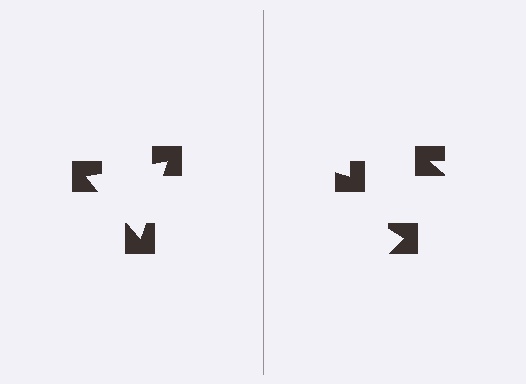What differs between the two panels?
The notched squares are positioned identically on both sides; only the wedge orientations differ. On the left they align to a triangle; on the right they are misaligned.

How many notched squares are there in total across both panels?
6 — 3 on each side.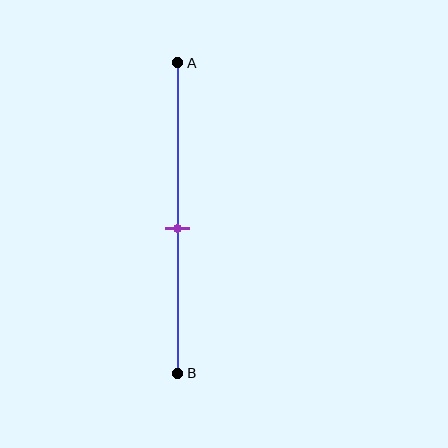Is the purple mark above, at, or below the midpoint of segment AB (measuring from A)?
The purple mark is below the midpoint of segment AB.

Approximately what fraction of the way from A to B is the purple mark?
The purple mark is approximately 55% of the way from A to B.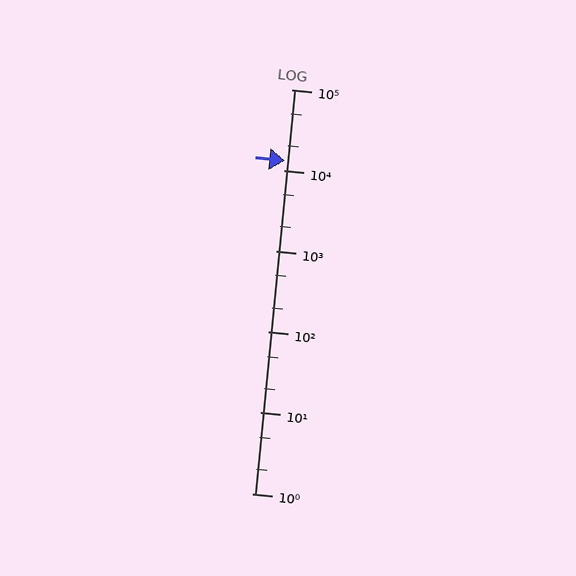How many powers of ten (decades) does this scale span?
The scale spans 5 decades, from 1 to 100000.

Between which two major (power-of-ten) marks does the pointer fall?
The pointer is between 10000 and 100000.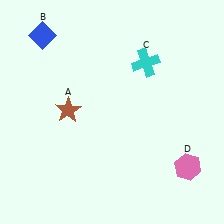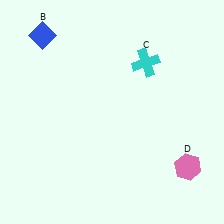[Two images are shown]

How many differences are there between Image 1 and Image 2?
There is 1 difference between the two images.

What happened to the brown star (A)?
The brown star (A) was removed in Image 2. It was in the top-left area of Image 1.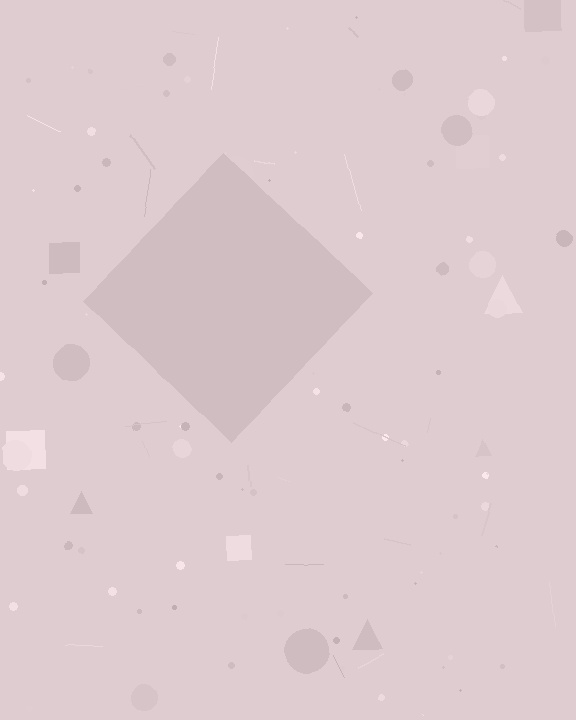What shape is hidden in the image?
A diamond is hidden in the image.